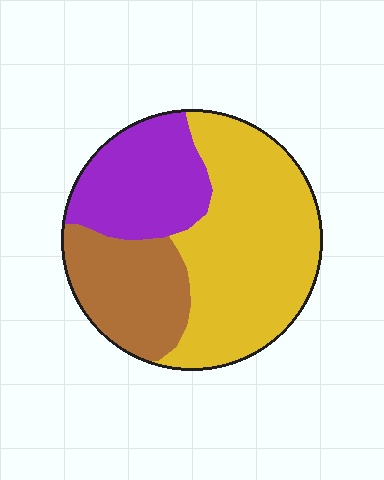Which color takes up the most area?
Yellow, at roughly 50%.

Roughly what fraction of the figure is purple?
Purple takes up about one quarter (1/4) of the figure.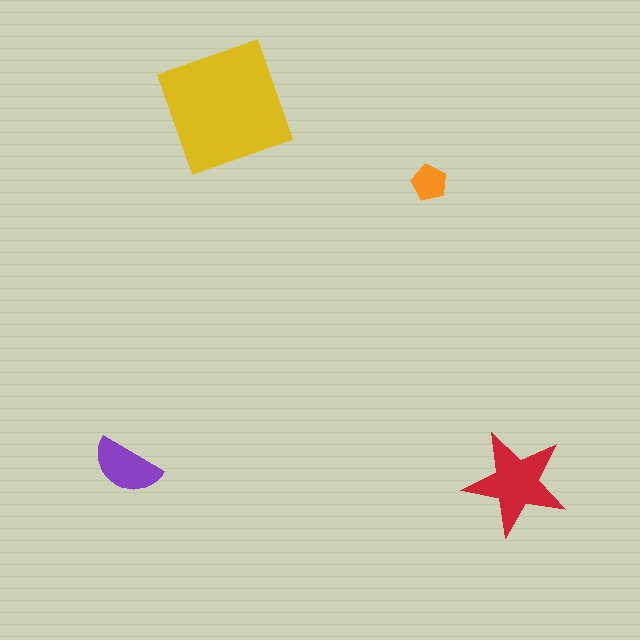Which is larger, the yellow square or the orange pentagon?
The yellow square.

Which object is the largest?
The yellow square.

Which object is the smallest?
The orange pentagon.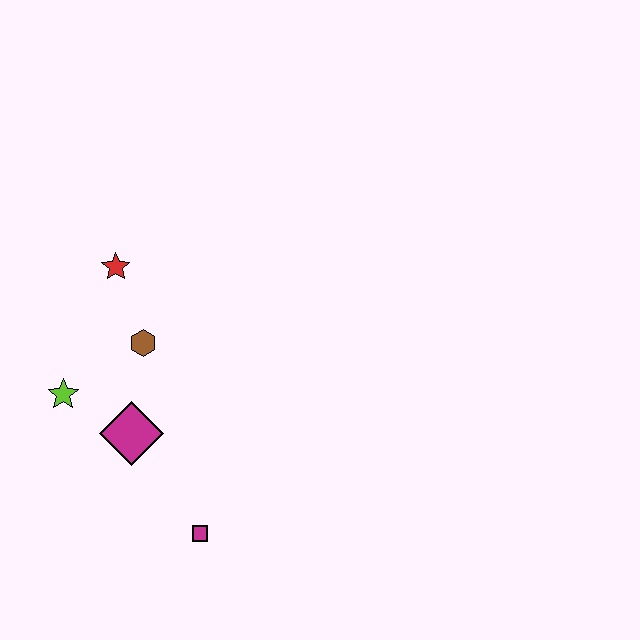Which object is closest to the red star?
The brown hexagon is closest to the red star.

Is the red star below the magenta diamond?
No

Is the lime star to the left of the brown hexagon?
Yes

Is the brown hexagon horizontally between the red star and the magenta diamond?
No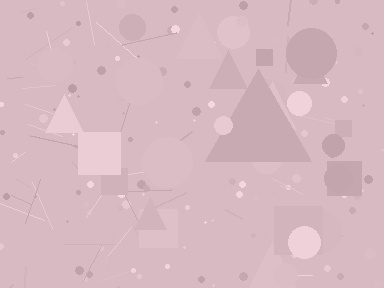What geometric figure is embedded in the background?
A triangle is embedded in the background.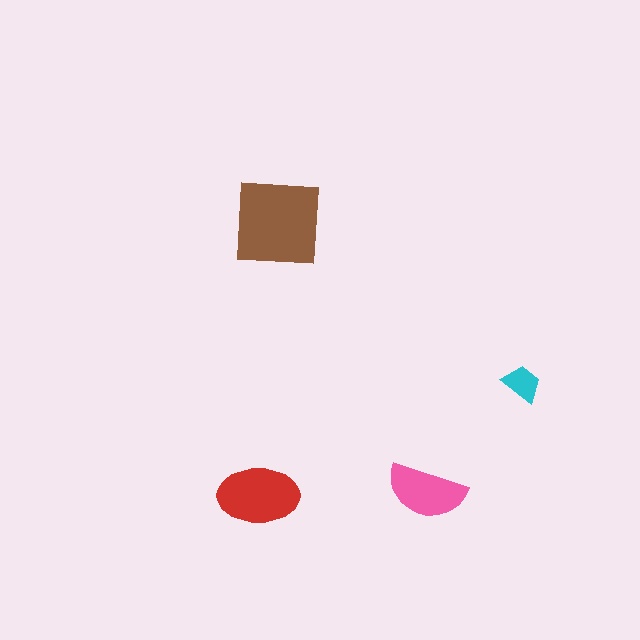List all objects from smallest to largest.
The cyan trapezoid, the pink semicircle, the red ellipse, the brown square.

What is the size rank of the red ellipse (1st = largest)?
2nd.